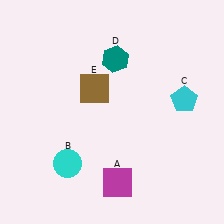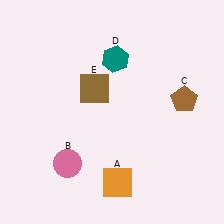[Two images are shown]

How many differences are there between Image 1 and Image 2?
There are 3 differences between the two images.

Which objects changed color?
A changed from magenta to orange. B changed from cyan to pink. C changed from cyan to brown.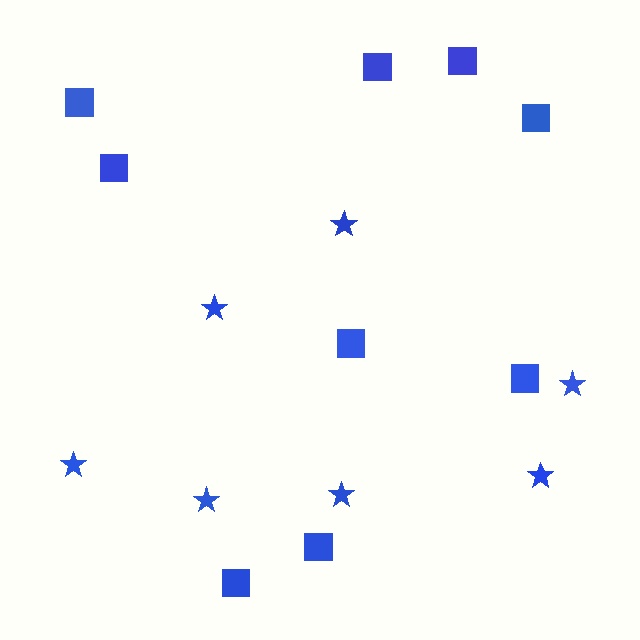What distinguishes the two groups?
There are 2 groups: one group of stars (7) and one group of squares (9).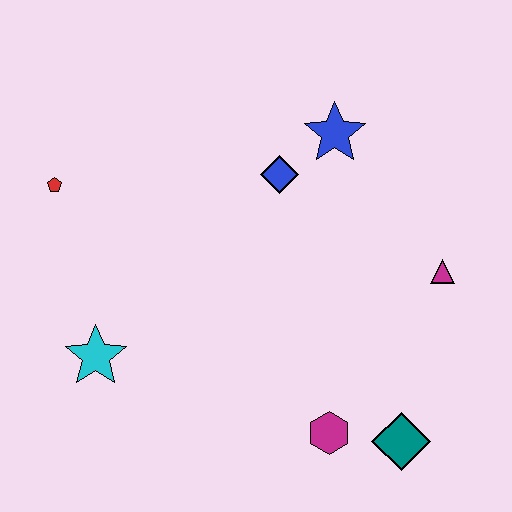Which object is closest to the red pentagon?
The cyan star is closest to the red pentagon.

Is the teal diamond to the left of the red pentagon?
No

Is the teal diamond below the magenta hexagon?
Yes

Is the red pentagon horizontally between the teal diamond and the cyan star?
No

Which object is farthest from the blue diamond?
The teal diamond is farthest from the blue diamond.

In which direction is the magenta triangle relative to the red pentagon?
The magenta triangle is to the right of the red pentagon.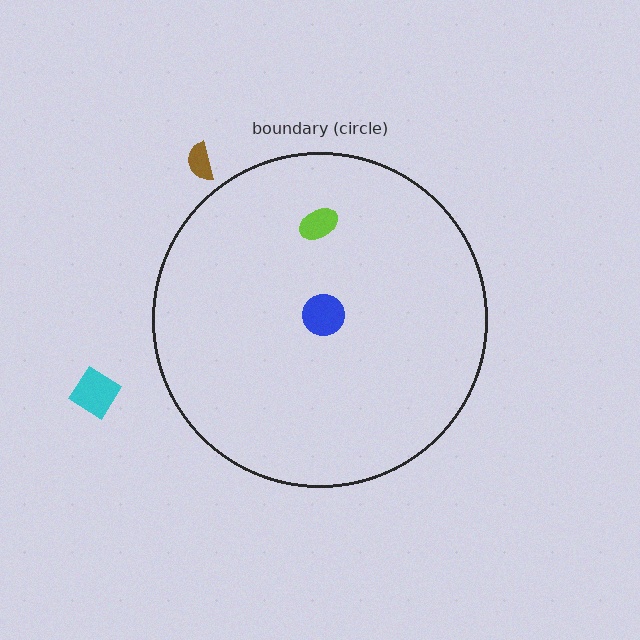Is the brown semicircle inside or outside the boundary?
Outside.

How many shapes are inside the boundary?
2 inside, 2 outside.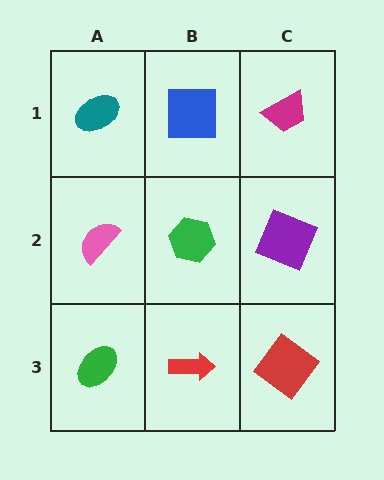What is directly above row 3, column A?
A pink semicircle.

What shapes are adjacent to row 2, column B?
A blue square (row 1, column B), a red arrow (row 3, column B), a pink semicircle (row 2, column A), a purple square (row 2, column C).